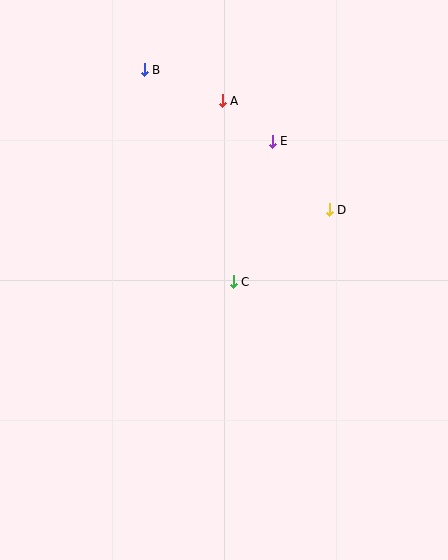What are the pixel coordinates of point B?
Point B is at (144, 70).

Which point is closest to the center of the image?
Point C at (233, 282) is closest to the center.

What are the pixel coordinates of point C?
Point C is at (233, 282).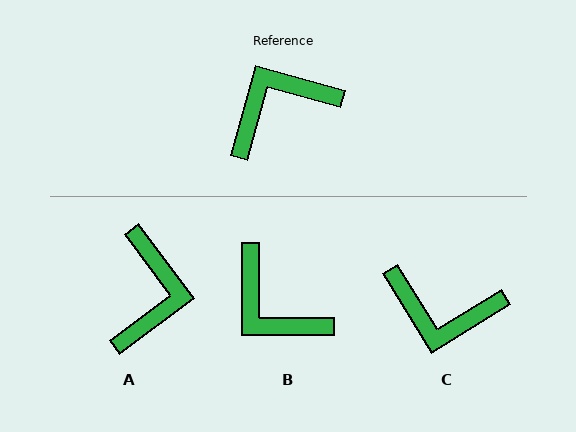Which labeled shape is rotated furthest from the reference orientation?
C, about 137 degrees away.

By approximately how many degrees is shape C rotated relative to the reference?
Approximately 137 degrees counter-clockwise.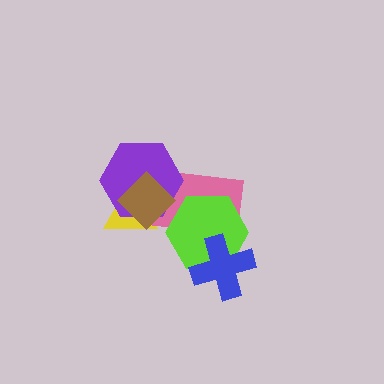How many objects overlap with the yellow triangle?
3 objects overlap with the yellow triangle.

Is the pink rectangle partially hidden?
Yes, it is partially covered by another shape.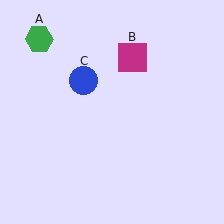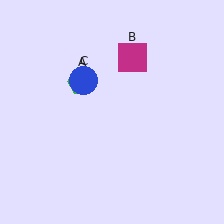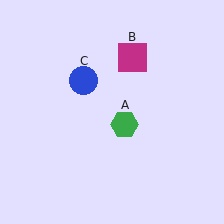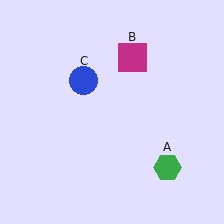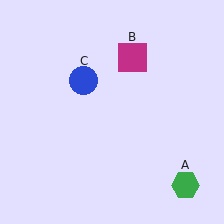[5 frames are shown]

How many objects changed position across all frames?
1 object changed position: green hexagon (object A).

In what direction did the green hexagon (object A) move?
The green hexagon (object A) moved down and to the right.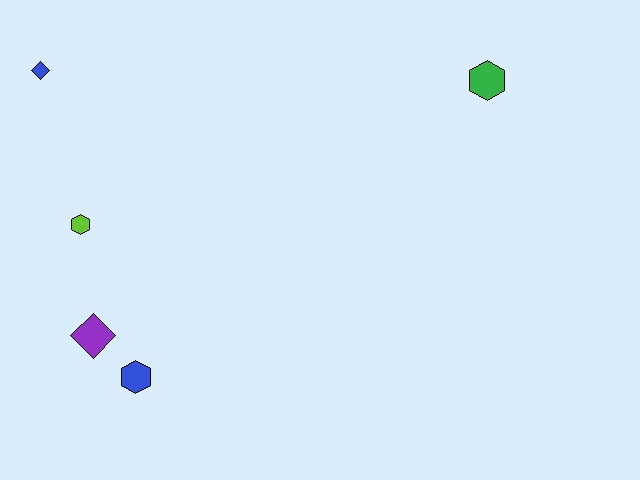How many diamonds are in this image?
There are 2 diamonds.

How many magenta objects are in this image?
There are no magenta objects.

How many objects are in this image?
There are 5 objects.